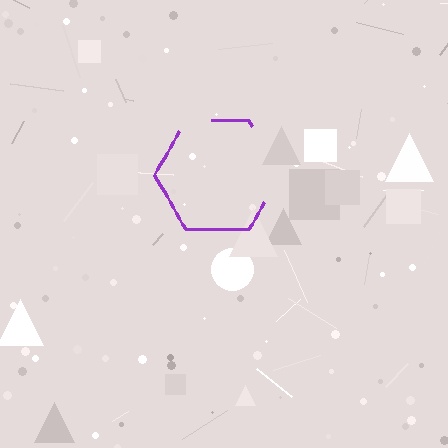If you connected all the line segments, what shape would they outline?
They would outline a hexagon.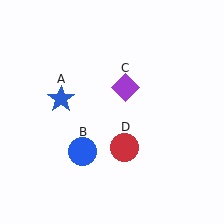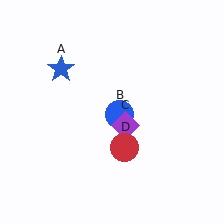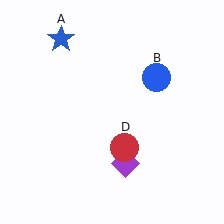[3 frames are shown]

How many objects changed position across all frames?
3 objects changed position: blue star (object A), blue circle (object B), purple diamond (object C).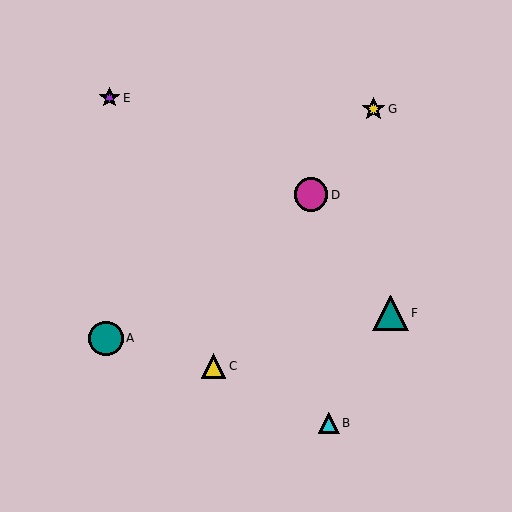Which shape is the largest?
The teal triangle (labeled F) is the largest.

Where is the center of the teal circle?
The center of the teal circle is at (106, 338).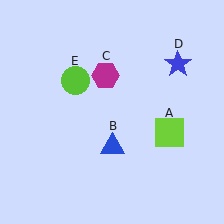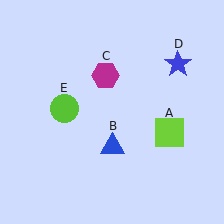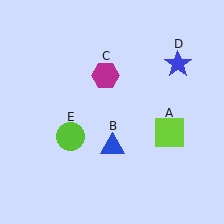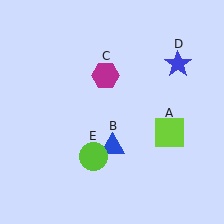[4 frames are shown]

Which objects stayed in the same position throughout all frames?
Lime square (object A) and blue triangle (object B) and magenta hexagon (object C) and blue star (object D) remained stationary.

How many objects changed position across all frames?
1 object changed position: lime circle (object E).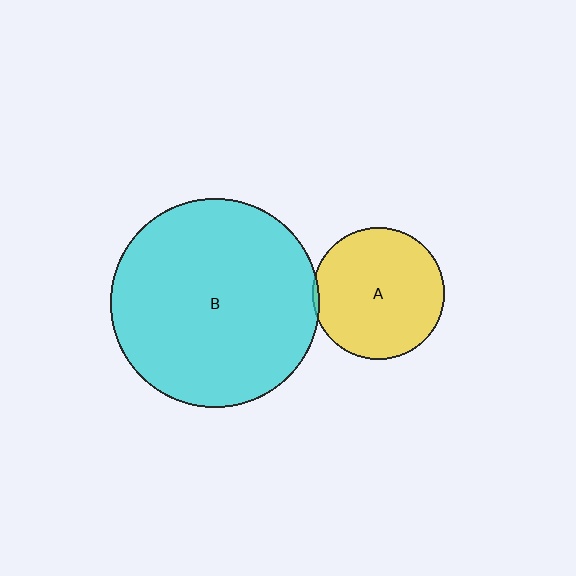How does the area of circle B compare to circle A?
Approximately 2.5 times.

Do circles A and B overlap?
Yes.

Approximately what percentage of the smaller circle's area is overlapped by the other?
Approximately 5%.